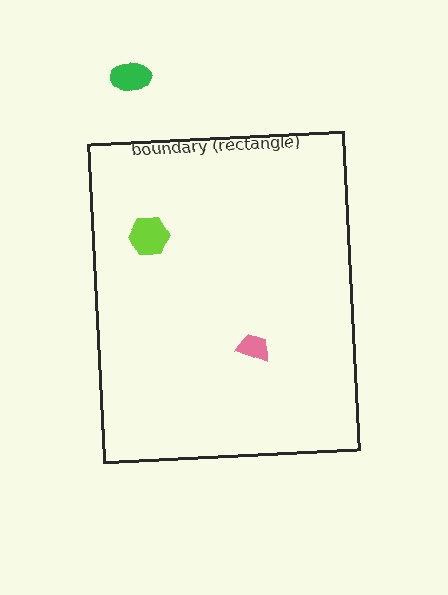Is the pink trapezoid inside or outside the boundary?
Inside.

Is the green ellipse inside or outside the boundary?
Outside.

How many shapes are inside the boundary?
2 inside, 1 outside.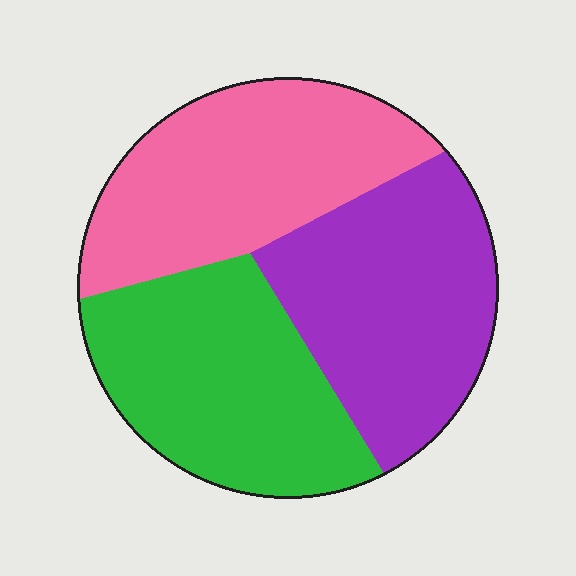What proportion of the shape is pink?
Pink takes up between a quarter and a half of the shape.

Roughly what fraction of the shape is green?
Green covers about 35% of the shape.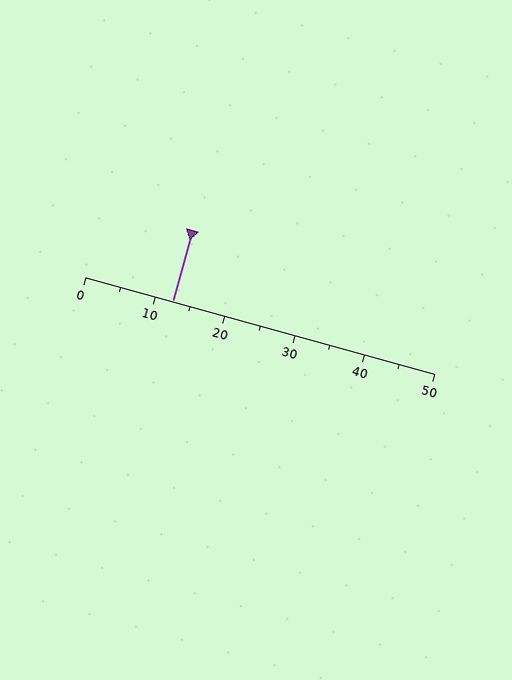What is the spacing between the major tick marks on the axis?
The major ticks are spaced 10 apart.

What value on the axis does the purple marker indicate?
The marker indicates approximately 12.5.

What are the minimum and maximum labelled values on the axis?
The axis runs from 0 to 50.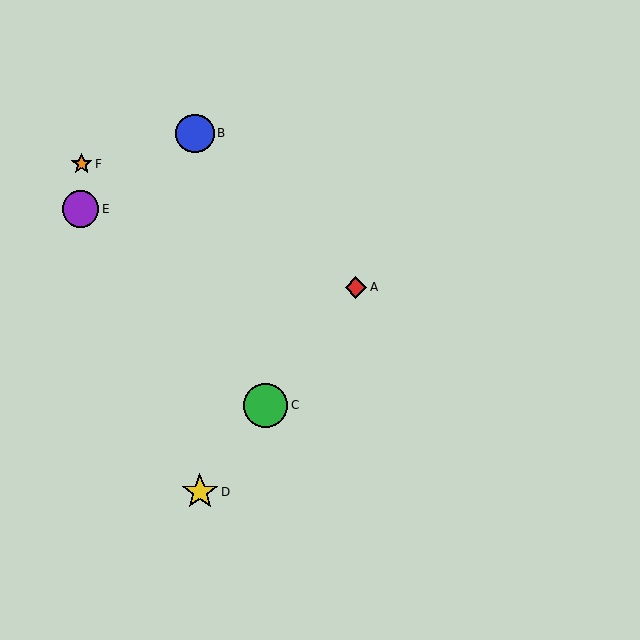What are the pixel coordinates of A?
Object A is at (356, 287).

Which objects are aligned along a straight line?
Objects A, C, D are aligned along a straight line.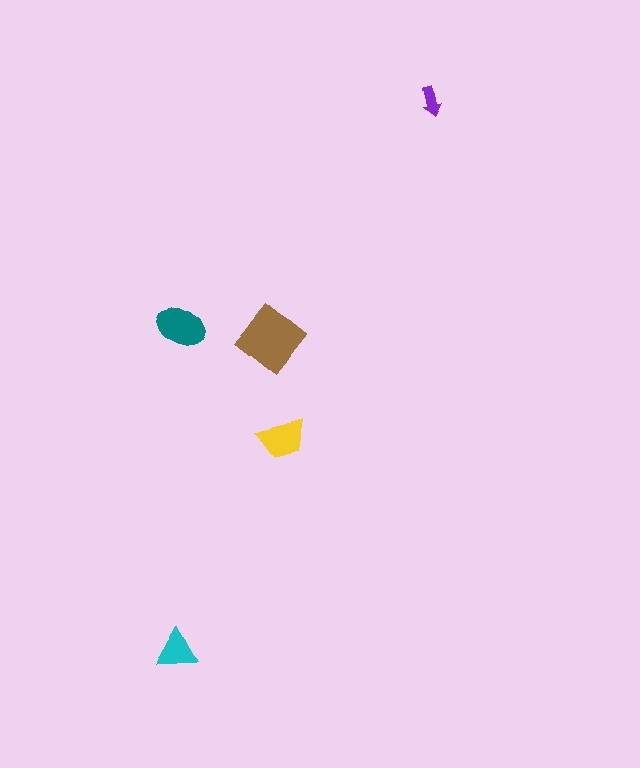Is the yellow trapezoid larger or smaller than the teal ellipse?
Smaller.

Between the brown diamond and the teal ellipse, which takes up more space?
The brown diamond.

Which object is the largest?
The brown diamond.